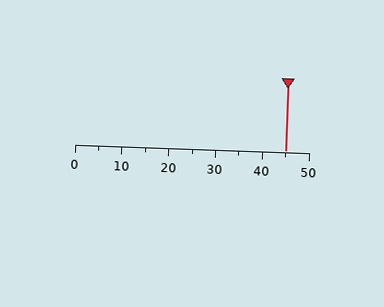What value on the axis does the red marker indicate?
The marker indicates approximately 45.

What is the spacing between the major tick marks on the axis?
The major ticks are spaced 10 apart.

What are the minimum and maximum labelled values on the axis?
The axis runs from 0 to 50.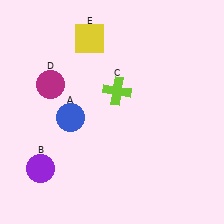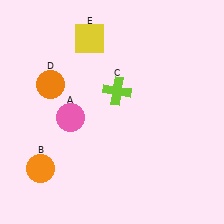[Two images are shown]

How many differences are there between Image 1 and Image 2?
There are 3 differences between the two images.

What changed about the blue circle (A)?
In Image 1, A is blue. In Image 2, it changed to pink.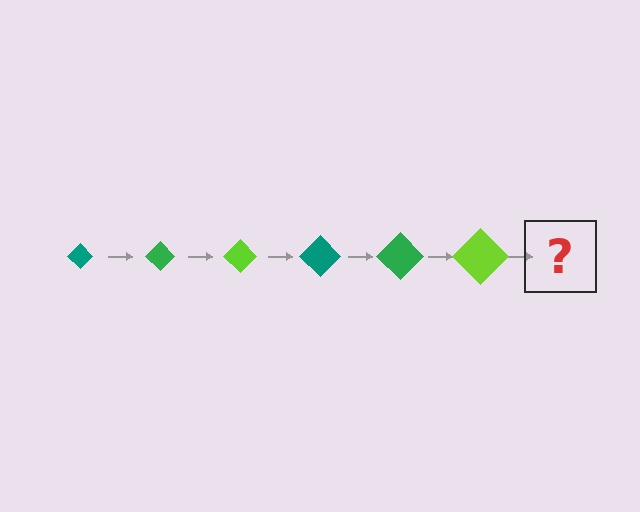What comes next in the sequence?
The next element should be a teal diamond, larger than the previous one.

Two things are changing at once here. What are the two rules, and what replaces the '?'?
The two rules are that the diamond grows larger each step and the color cycles through teal, green, and lime. The '?' should be a teal diamond, larger than the previous one.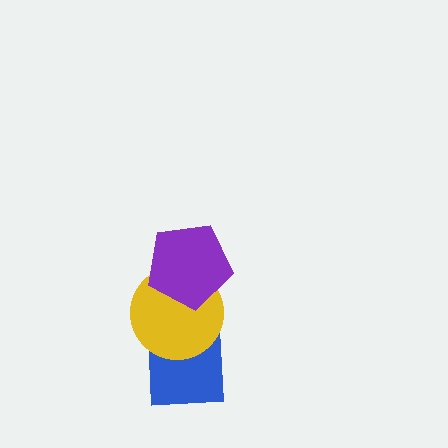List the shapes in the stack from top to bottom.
From top to bottom: the purple pentagon, the yellow circle, the blue square.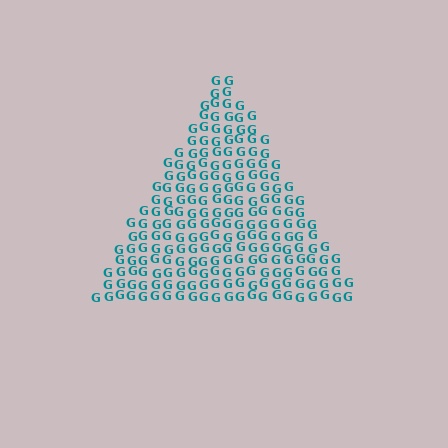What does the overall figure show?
The overall figure shows a triangle.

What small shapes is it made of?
It is made of small letter G's.